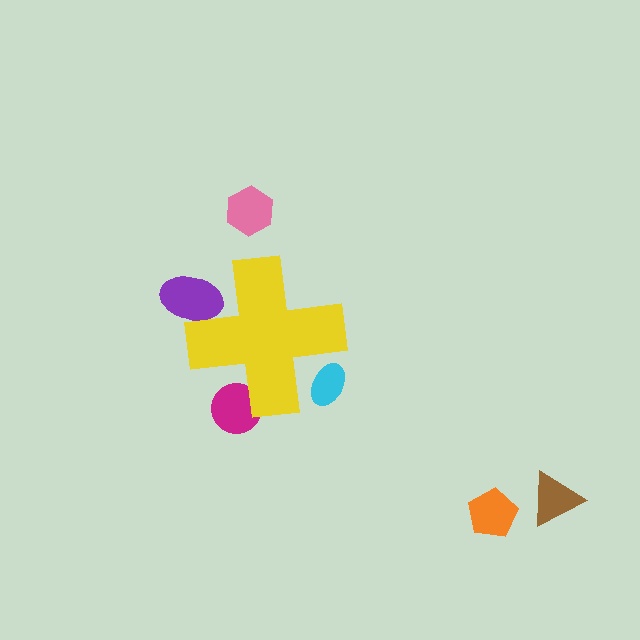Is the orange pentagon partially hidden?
No, the orange pentagon is fully visible.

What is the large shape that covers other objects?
A yellow cross.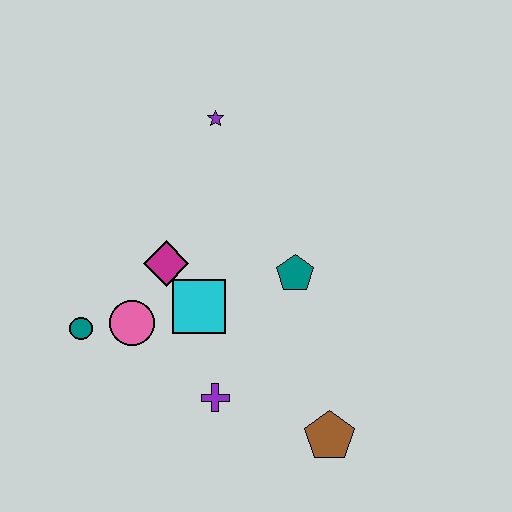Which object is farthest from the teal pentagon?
The teal circle is farthest from the teal pentagon.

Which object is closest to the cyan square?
The magenta diamond is closest to the cyan square.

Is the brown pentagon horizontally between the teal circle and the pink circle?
No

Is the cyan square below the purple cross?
No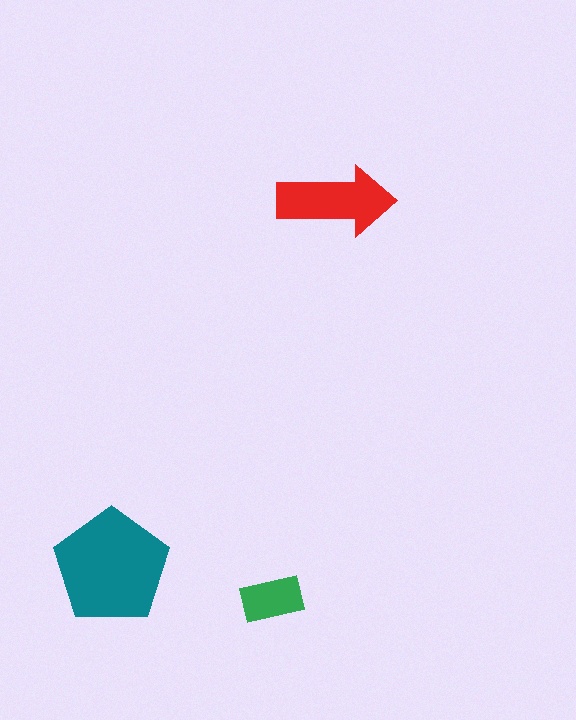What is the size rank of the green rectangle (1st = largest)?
3rd.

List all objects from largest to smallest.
The teal pentagon, the red arrow, the green rectangle.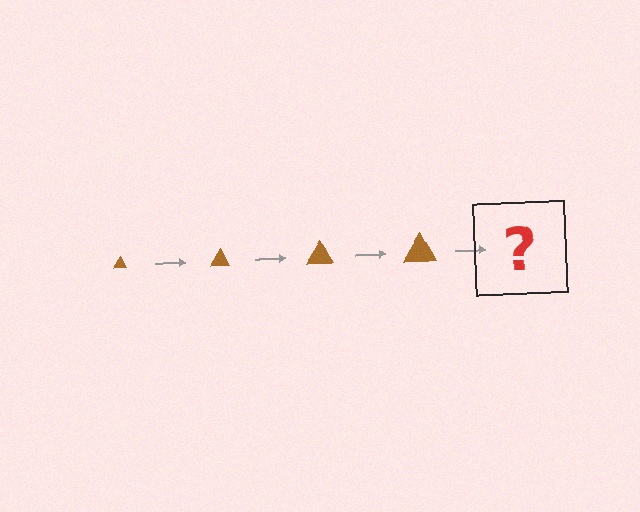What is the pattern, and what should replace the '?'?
The pattern is that the triangle gets progressively larger each step. The '?' should be a brown triangle, larger than the previous one.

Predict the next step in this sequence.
The next step is a brown triangle, larger than the previous one.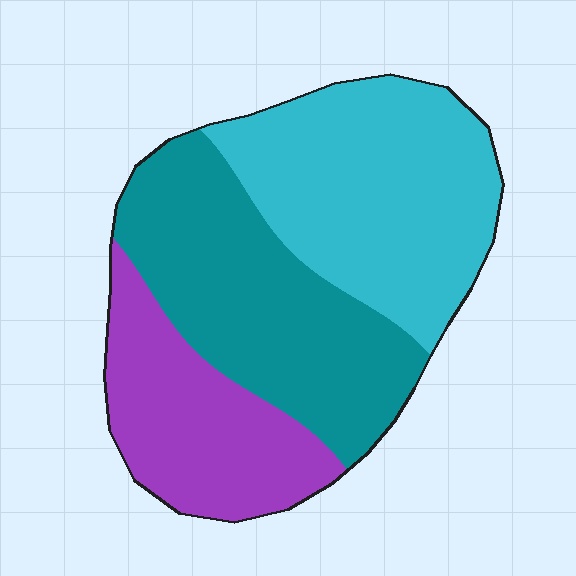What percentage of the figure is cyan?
Cyan covers 38% of the figure.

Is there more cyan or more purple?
Cyan.